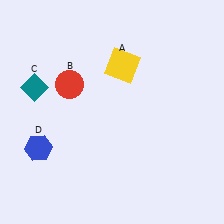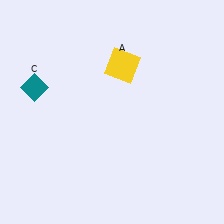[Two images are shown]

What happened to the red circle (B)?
The red circle (B) was removed in Image 2. It was in the top-left area of Image 1.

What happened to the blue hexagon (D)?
The blue hexagon (D) was removed in Image 2. It was in the bottom-left area of Image 1.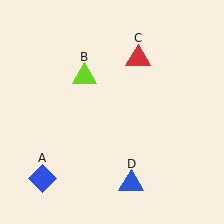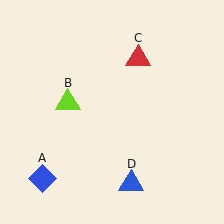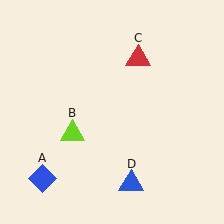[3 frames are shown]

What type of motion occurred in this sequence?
The lime triangle (object B) rotated counterclockwise around the center of the scene.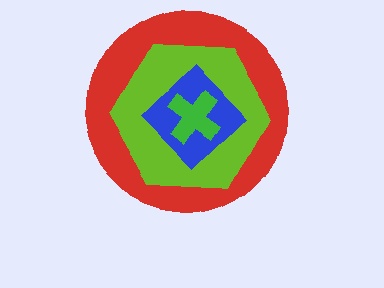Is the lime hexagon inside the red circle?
Yes.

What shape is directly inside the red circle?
The lime hexagon.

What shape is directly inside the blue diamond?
The green cross.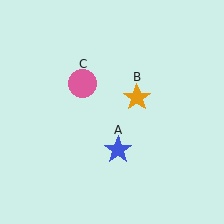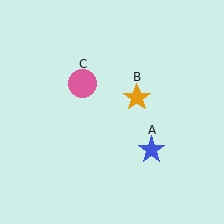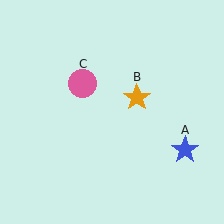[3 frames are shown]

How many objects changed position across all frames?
1 object changed position: blue star (object A).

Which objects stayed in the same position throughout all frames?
Orange star (object B) and pink circle (object C) remained stationary.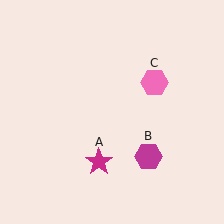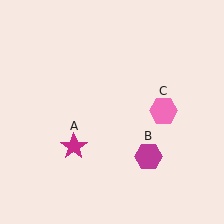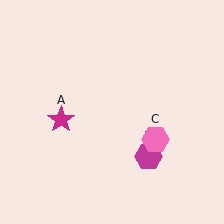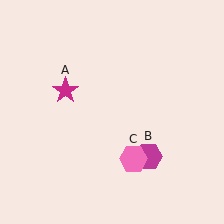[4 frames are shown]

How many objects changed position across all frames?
2 objects changed position: magenta star (object A), pink hexagon (object C).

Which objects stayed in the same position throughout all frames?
Magenta hexagon (object B) remained stationary.